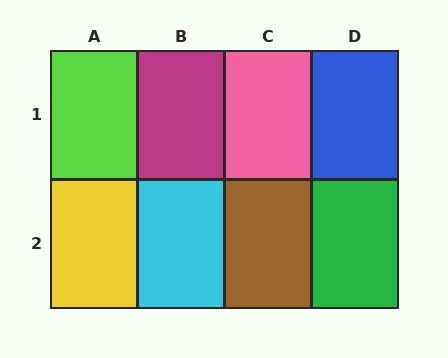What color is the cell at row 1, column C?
Pink.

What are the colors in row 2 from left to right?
Yellow, cyan, brown, green.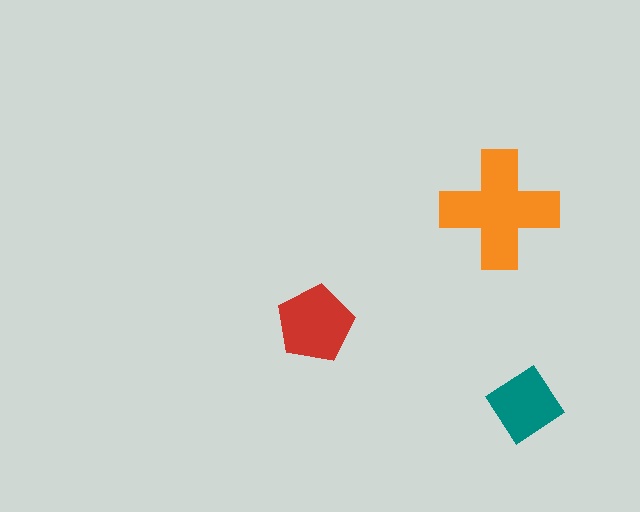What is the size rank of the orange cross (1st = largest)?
1st.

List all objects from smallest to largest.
The teal diamond, the red pentagon, the orange cross.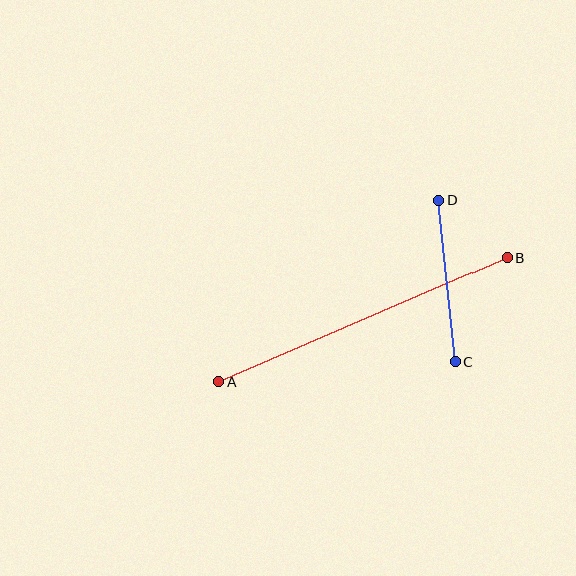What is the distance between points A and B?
The distance is approximately 314 pixels.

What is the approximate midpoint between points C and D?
The midpoint is at approximately (447, 282) pixels.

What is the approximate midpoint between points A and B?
The midpoint is at approximately (363, 319) pixels.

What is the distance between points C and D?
The distance is approximately 162 pixels.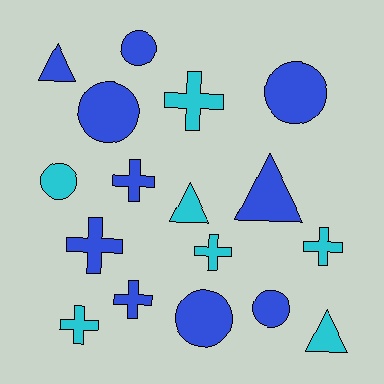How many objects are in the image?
There are 17 objects.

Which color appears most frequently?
Blue, with 10 objects.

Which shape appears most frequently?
Cross, with 7 objects.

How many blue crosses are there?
There are 3 blue crosses.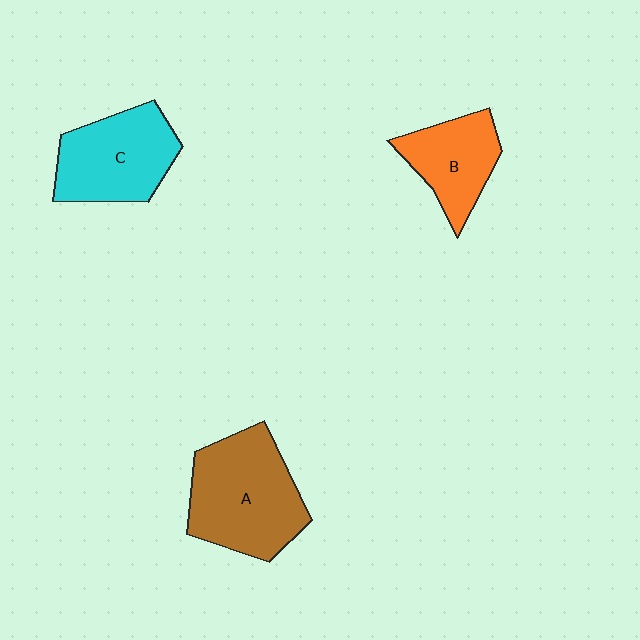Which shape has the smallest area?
Shape B (orange).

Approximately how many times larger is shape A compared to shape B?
Approximately 1.6 times.